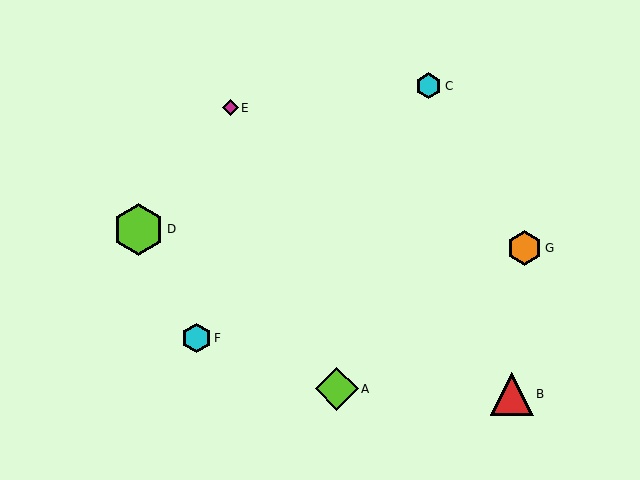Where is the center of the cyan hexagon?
The center of the cyan hexagon is at (429, 86).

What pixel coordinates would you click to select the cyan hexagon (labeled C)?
Click at (429, 86) to select the cyan hexagon C.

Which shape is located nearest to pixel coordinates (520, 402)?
The red triangle (labeled B) at (512, 394) is nearest to that location.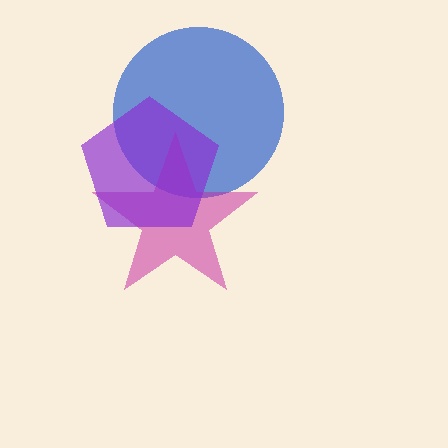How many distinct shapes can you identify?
There are 3 distinct shapes: a blue circle, a magenta star, a purple pentagon.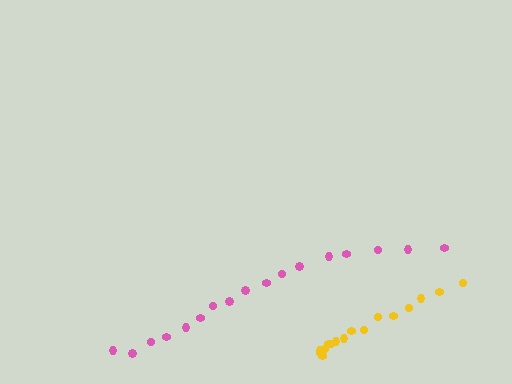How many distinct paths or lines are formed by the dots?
There are 2 distinct paths.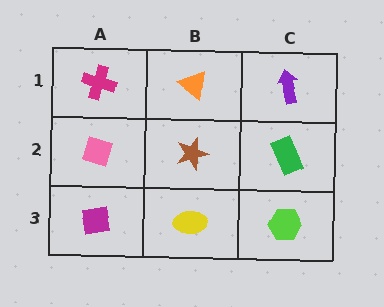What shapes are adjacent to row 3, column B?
A brown star (row 2, column B), a magenta square (row 3, column A), a lime hexagon (row 3, column C).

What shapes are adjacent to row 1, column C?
A green rectangle (row 2, column C), an orange triangle (row 1, column B).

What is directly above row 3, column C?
A green rectangle.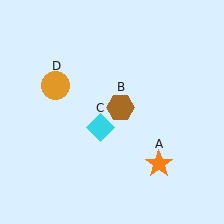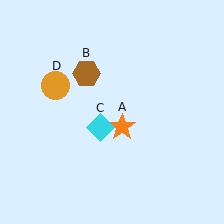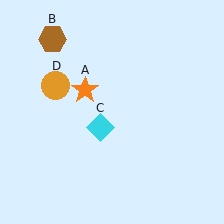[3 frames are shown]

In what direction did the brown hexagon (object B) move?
The brown hexagon (object B) moved up and to the left.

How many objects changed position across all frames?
2 objects changed position: orange star (object A), brown hexagon (object B).